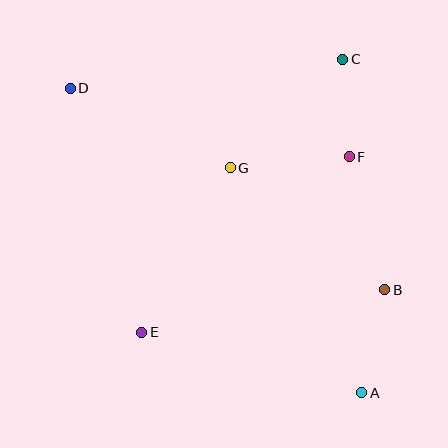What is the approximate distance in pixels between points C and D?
The distance between C and D is approximately 274 pixels.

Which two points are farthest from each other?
Points A and D are farthest from each other.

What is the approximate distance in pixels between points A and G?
The distance between A and G is approximately 261 pixels.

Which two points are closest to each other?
Points C and F are closest to each other.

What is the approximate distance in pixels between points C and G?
The distance between C and G is approximately 157 pixels.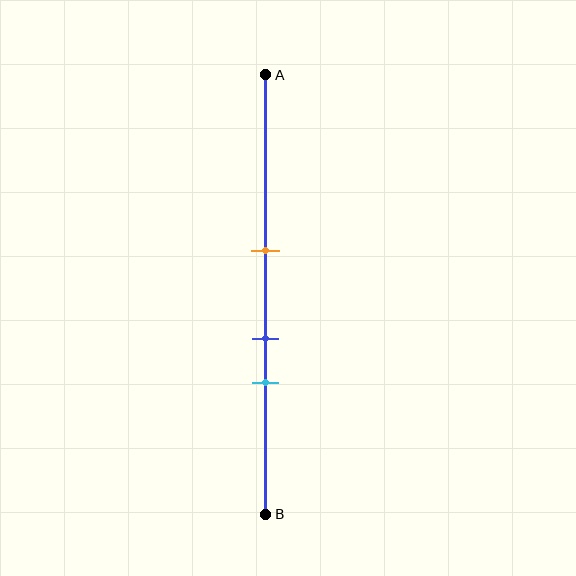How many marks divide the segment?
There are 3 marks dividing the segment.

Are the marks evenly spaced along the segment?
Yes, the marks are approximately evenly spaced.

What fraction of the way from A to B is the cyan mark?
The cyan mark is approximately 70% (0.7) of the way from A to B.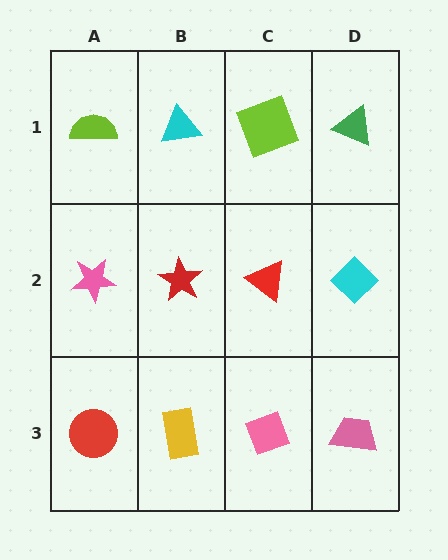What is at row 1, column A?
A lime semicircle.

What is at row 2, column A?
A pink star.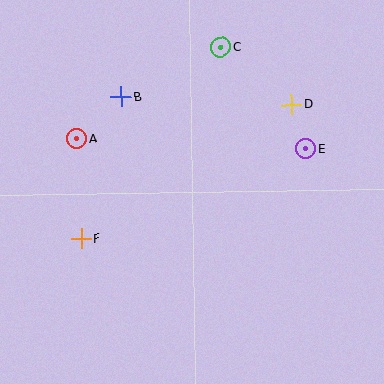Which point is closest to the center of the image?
Point B at (121, 97) is closest to the center.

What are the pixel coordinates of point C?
Point C is at (221, 47).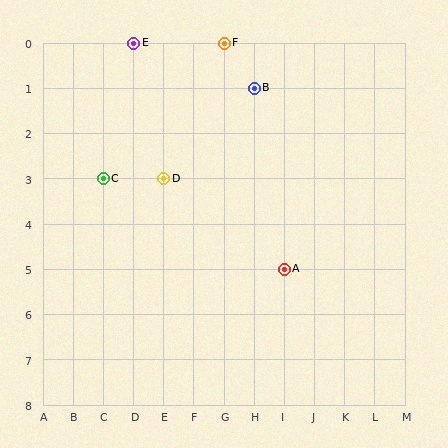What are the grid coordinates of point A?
Point A is at grid coordinates (I, 5).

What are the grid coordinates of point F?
Point F is at grid coordinates (G, 0).